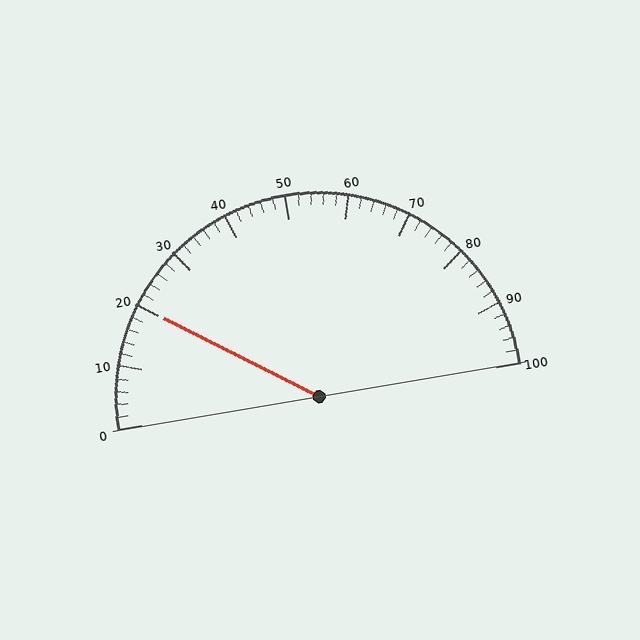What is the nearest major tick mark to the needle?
The nearest major tick mark is 20.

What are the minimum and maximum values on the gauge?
The gauge ranges from 0 to 100.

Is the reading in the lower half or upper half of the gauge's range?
The reading is in the lower half of the range (0 to 100).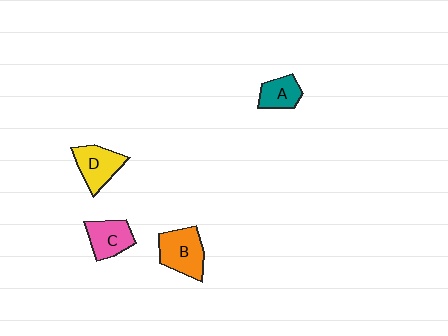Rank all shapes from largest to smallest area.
From largest to smallest: B (orange), D (yellow), C (pink), A (teal).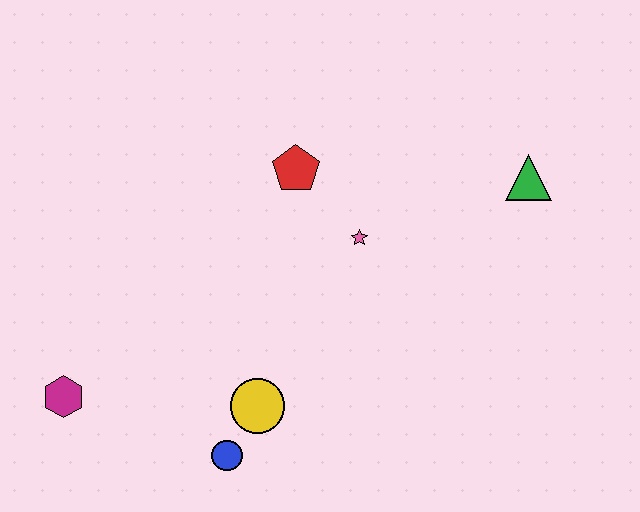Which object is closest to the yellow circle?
The blue circle is closest to the yellow circle.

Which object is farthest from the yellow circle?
The green triangle is farthest from the yellow circle.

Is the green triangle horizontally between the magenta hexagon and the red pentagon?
No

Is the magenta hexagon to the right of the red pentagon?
No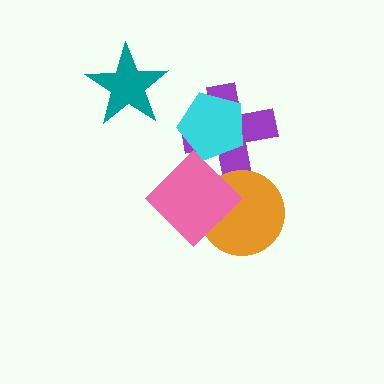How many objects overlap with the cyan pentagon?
2 objects overlap with the cyan pentagon.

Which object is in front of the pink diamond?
The cyan pentagon is in front of the pink diamond.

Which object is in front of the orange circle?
The pink diamond is in front of the orange circle.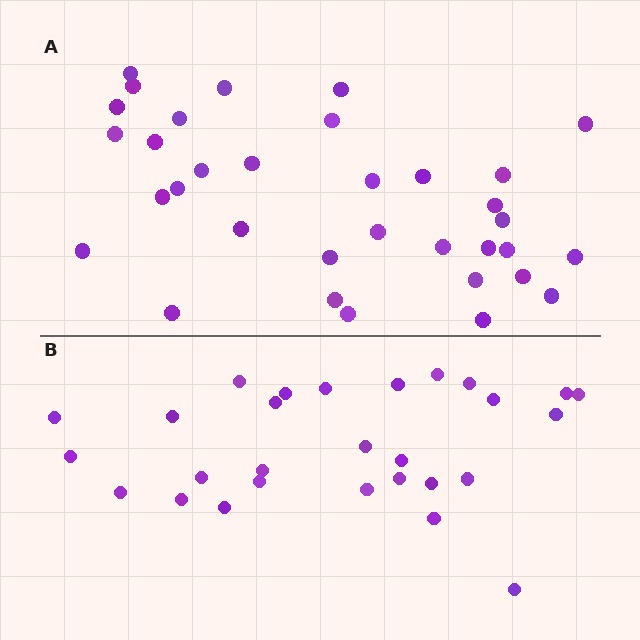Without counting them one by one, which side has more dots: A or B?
Region A (the top region) has more dots.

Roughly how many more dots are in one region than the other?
Region A has about 6 more dots than region B.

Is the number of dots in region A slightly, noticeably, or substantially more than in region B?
Region A has only slightly more — the two regions are fairly close. The ratio is roughly 1.2 to 1.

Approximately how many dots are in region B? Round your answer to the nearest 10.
About 30 dots. (The exact count is 28, which rounds to 30.)